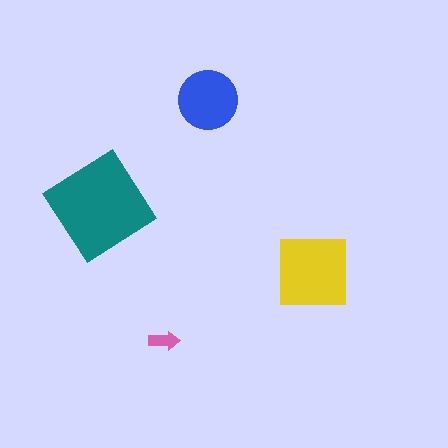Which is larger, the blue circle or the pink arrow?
The blue circle.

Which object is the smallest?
The pink arrow.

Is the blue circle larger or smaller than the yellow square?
Smaller.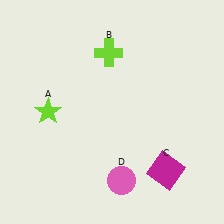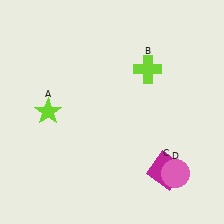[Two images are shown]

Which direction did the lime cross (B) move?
The lime cross (B) moved right.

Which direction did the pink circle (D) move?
The pink circle (D) moved right.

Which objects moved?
The objects that moved are: the lime cross (B), the pink circle (D).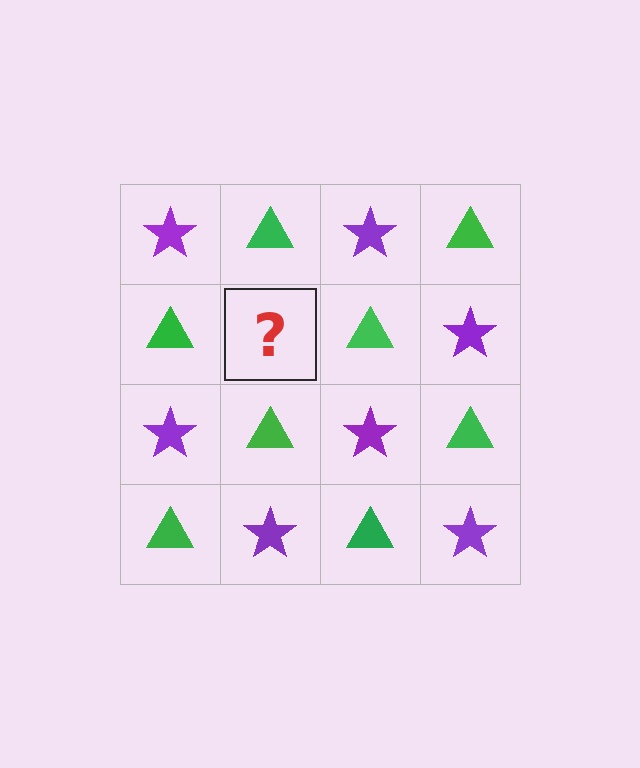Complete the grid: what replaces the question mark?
The question mark should be replaced with a purple star.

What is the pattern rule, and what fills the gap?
The rule is that it alternates purple star and green triangle in a checkerboard pattern. The gap should be filled with a purple star.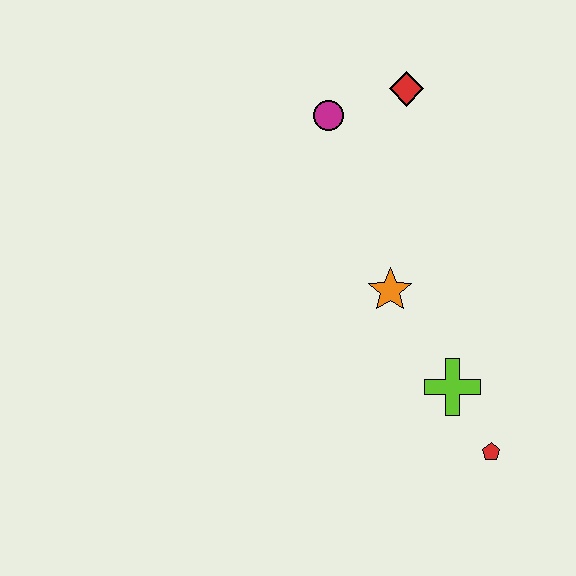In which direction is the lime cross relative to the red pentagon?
The lime cross is above the red pentagon.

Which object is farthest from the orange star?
The red diamond is farthest from the orange star.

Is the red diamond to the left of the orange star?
No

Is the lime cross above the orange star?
No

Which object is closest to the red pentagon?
The lime cross is closest to the red pentagon.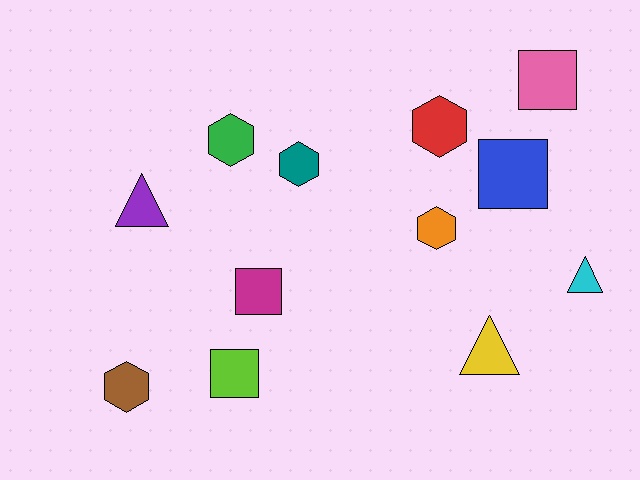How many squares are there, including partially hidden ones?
There are 4 squares.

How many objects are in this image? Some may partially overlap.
There are 12 objects.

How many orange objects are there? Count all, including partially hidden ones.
There is 1 orange object.